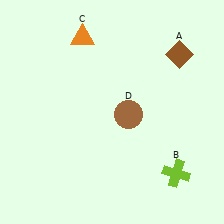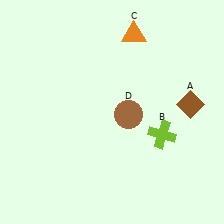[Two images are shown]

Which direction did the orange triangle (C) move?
The orange triangle (C) moved right.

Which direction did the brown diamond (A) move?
The brown diamond (A) moved down.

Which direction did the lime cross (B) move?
The lime cross (B) moved up.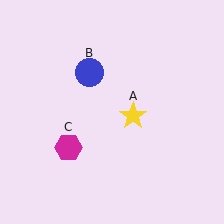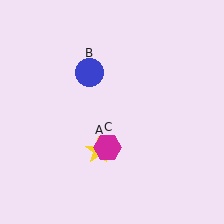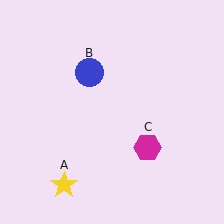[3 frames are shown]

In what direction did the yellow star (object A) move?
The yellow star (object A) moved down and to the left.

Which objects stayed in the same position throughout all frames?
Blue circle (object B) remained stationary.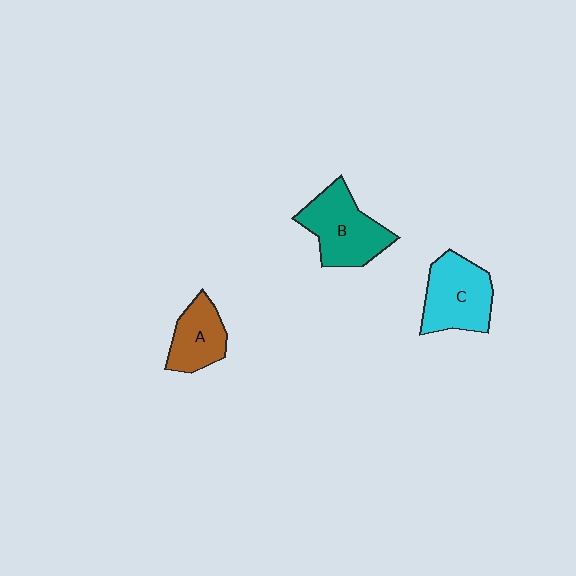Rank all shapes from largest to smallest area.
From largest to smallest: B (teal), C (cyan), A (brown).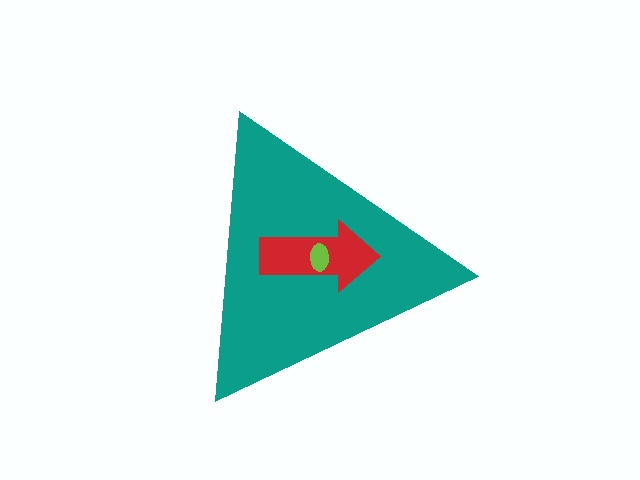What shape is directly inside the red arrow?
The lime ellipse.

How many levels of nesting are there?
3.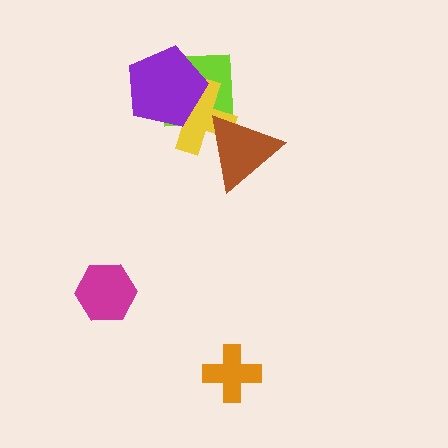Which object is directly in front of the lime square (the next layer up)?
The yellow cross is directly in front of the lime square.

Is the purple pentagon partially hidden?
No, no other shape covers it.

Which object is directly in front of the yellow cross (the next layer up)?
The purple pentagon is directly in front of the yellow cross.